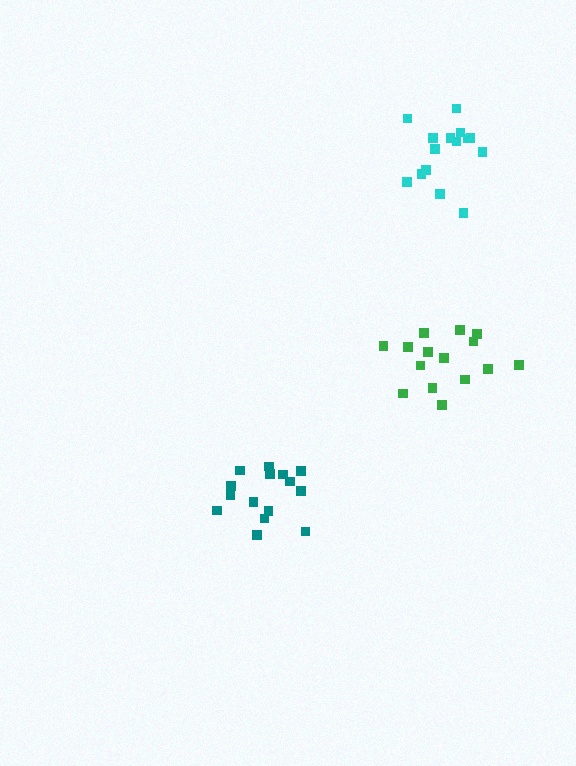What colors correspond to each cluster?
The clusters are colored: green, teal, cyan.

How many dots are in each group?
Group 1: 15 dots, Group 2: 15 dots, Group 3: 15 dots (45 total).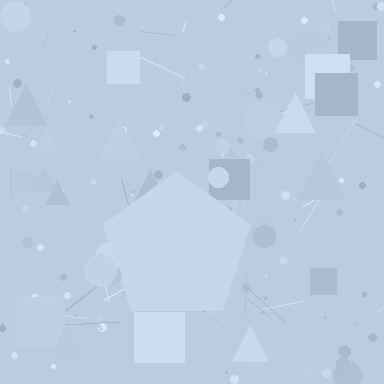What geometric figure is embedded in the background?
A pentagon is embedded in the background.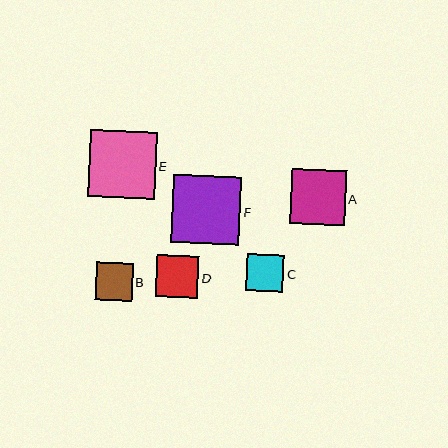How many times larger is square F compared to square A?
Square F is approximately 1.2 times the size of square A.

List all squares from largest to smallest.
From largest to smallest: F, E, A, D, C, B.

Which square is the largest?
Square F is the largest with a size of approximately 68 pixels.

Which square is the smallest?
Square B is the smallest with a size of approximately 37 pixels.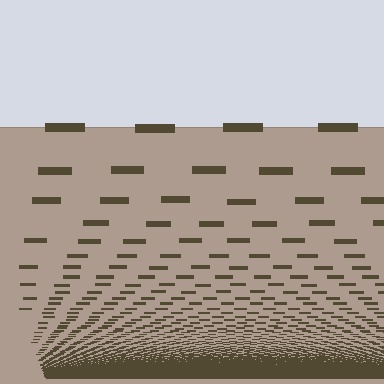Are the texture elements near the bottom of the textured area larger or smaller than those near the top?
Smaller. The gradient is inverted — elements near the bottom are smaller and denser.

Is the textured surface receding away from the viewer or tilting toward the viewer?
The surface appears to tilt toward the viewer. Texture elements get larger and sparser toward the top.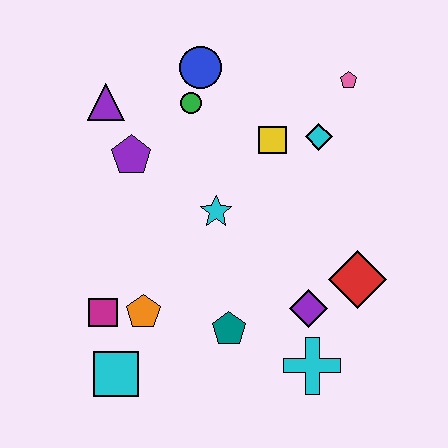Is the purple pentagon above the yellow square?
No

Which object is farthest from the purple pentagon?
The cyan cross is farthest from the purple pentagon.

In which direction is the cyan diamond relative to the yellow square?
The cyan diamond is to the right of the yellow square.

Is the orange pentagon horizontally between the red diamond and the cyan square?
Yes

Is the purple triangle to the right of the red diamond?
No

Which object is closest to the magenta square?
The orange pentagon is closest to the magenta square.